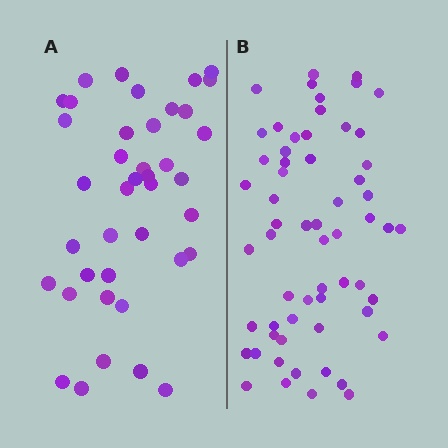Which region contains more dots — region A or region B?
Region B (the right region) has more dots.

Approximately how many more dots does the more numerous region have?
Region B has approximately 20 more dots than region A.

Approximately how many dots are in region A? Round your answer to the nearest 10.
About 40 dots.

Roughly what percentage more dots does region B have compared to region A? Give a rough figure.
About 50% more.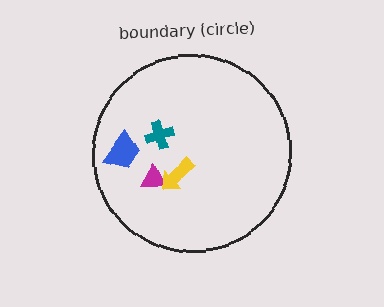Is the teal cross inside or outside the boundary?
Inside.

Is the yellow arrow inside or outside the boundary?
Inside.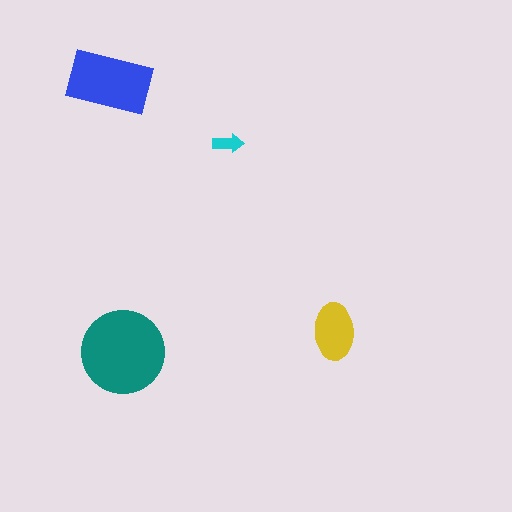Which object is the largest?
The teal circle.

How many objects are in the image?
There are 4 objects in the image.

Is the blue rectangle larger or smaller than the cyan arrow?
Larger.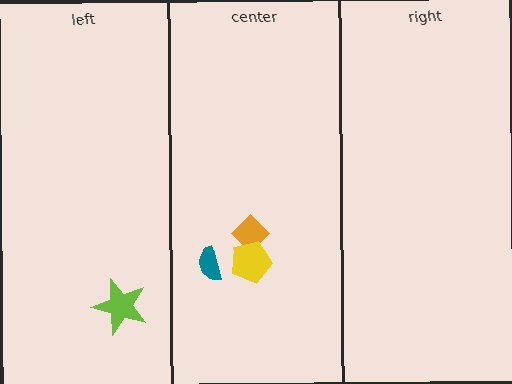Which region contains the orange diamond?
The center region.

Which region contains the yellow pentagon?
The center region.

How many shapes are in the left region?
1.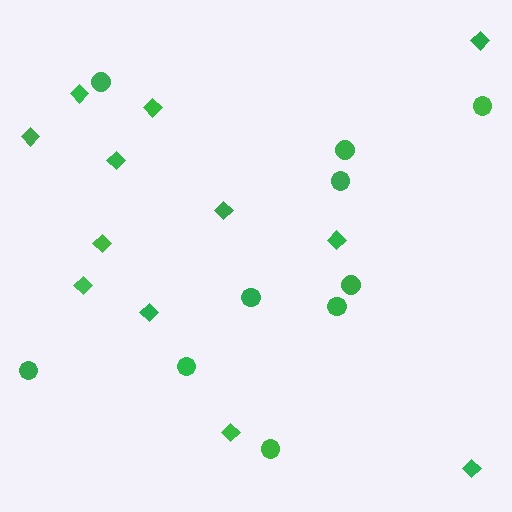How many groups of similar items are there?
There are 2 groups: one group of diamonds (12) and one group of circles (10).